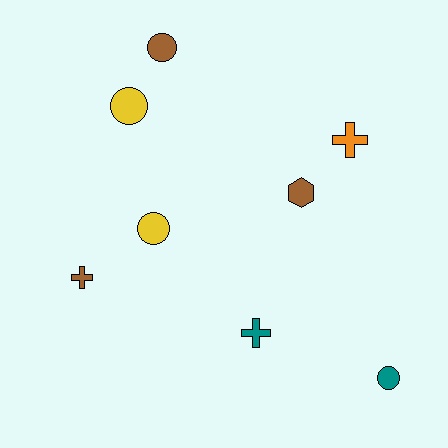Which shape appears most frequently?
Circle, with 4 objects.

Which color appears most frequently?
Brown, with 3 objects.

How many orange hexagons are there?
There are no orange hexagons.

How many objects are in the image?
There are 8 objects.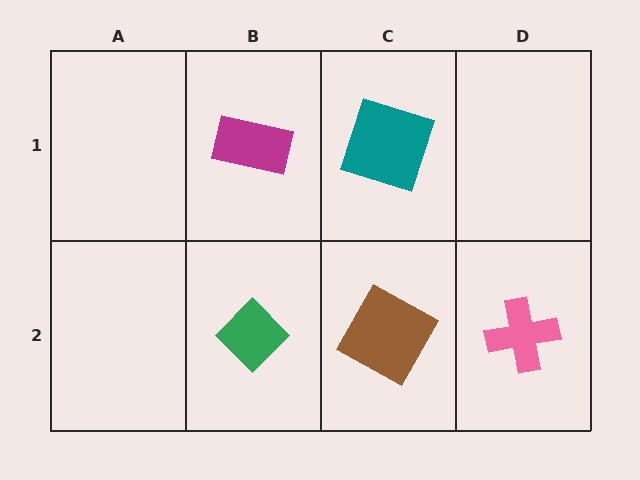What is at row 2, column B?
A green diamond.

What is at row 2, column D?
A pink cross.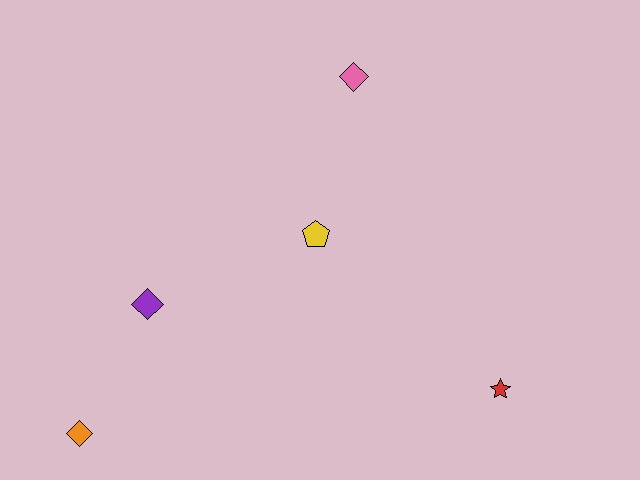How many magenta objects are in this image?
There are no magenta objects.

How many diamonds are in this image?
There are 3 diamonds.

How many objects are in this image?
There are 5 objects.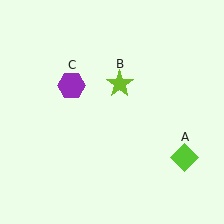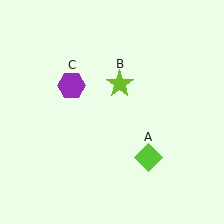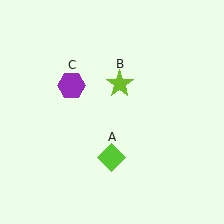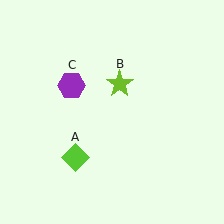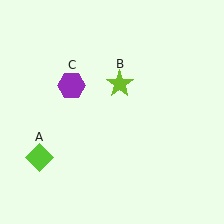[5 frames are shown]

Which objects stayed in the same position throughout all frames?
Lime star (object B) and purple hexagon (object C) remained stationary.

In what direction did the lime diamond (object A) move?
The lime diamond (object A) moved left.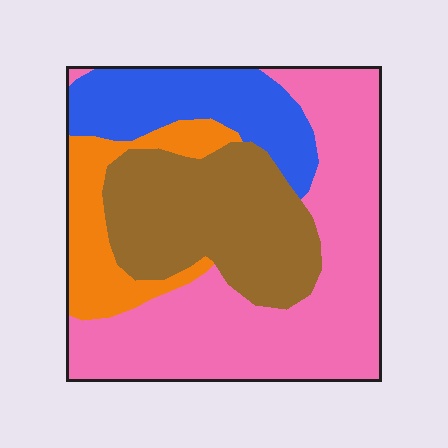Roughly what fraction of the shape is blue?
Blue takes up about one sixth (1/6) of the shape.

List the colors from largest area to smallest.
From largest to smallest: pink, brown, blue, orange.